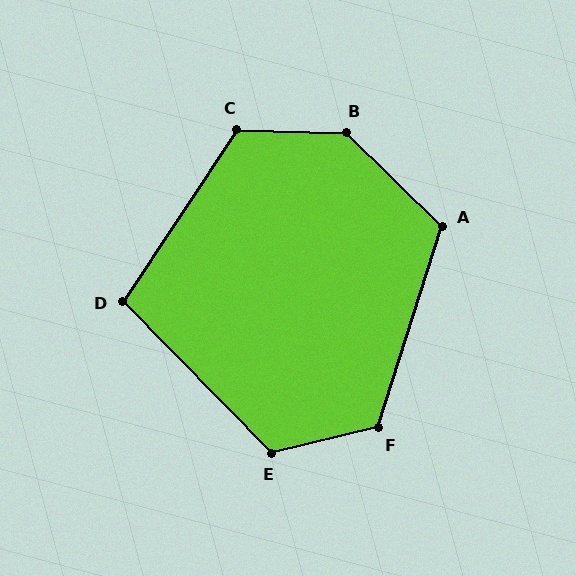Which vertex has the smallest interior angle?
D, at approximately 102 degrees.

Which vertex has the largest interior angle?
B, at approximately 137 degrees.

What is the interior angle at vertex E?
Approximately 121 degrees (obtuse).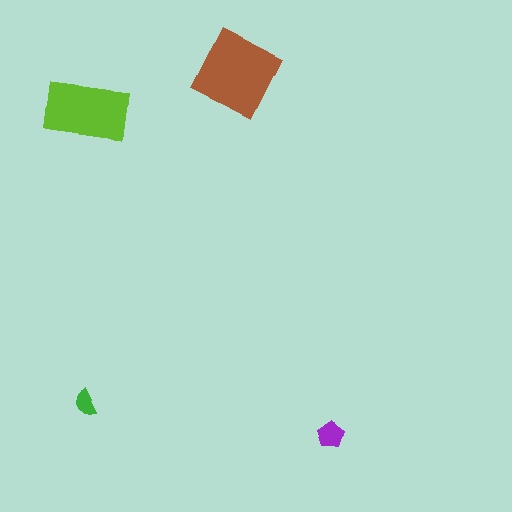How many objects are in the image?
There are 4 objects in the image.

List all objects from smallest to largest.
The green semicircle, the purple pentagon, the lime rectangle, the brown square.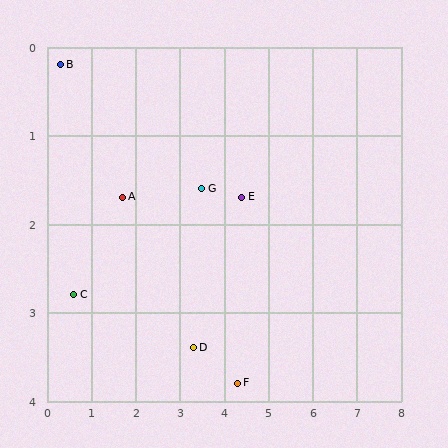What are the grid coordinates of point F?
Point F is at approximately (4.3, 3.8).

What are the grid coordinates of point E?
Point E is at approximately (4.4, 1.7).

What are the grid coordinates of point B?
Point B is at approximately (0.3, 0.2).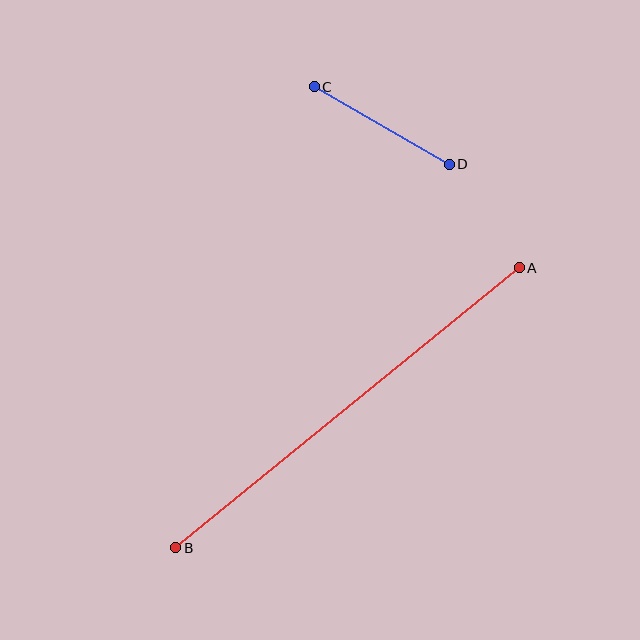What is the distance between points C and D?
The distance is approximately 156 pixels.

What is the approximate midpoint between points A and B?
The midpoint is at approximately (348, 408) pixels.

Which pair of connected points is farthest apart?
Points A and B are farthest apart.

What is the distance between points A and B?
The distance is approximately 444 pixels.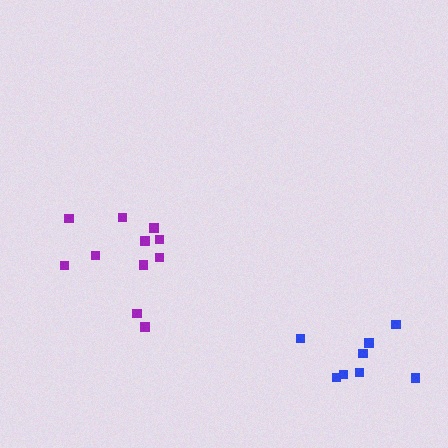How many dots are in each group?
Group 1: 8 dots, Group 2: 11 dots (19 total).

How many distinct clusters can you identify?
There are 2 distinct clusters.